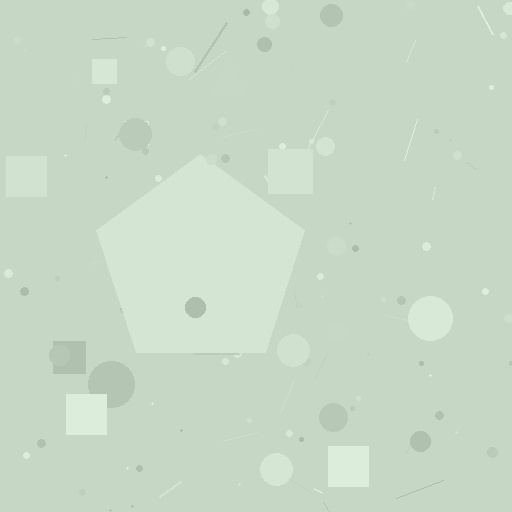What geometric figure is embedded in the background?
A pentagon is embedded in the background.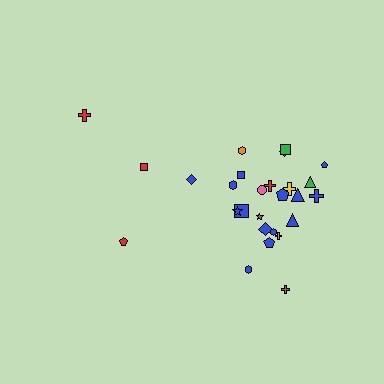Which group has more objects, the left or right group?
The right group.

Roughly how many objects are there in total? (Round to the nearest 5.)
Roughly 30 objects in total.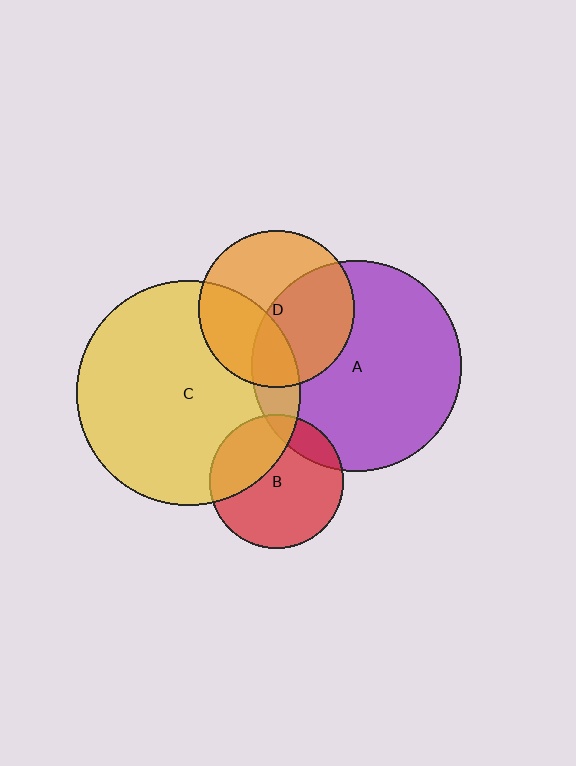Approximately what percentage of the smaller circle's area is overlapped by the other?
Approximately 45%.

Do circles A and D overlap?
Yes.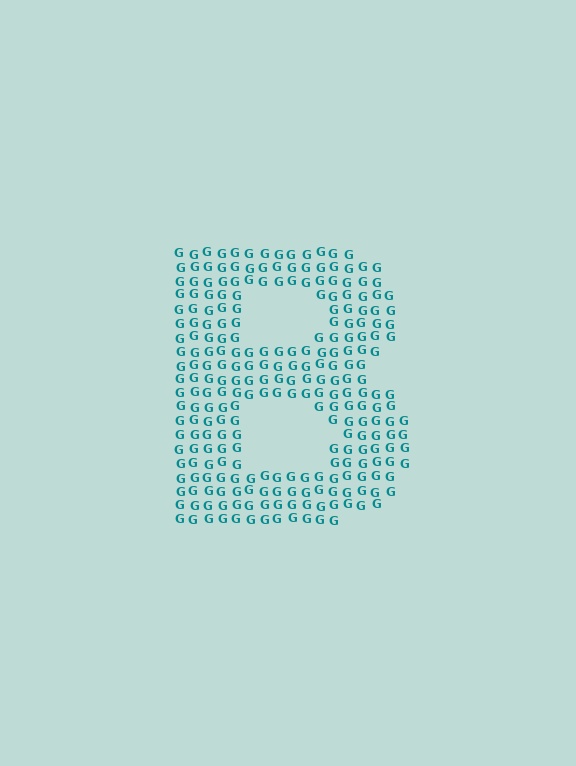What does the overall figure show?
The overall figure shows the letter B.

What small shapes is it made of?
It is made of small letter G's.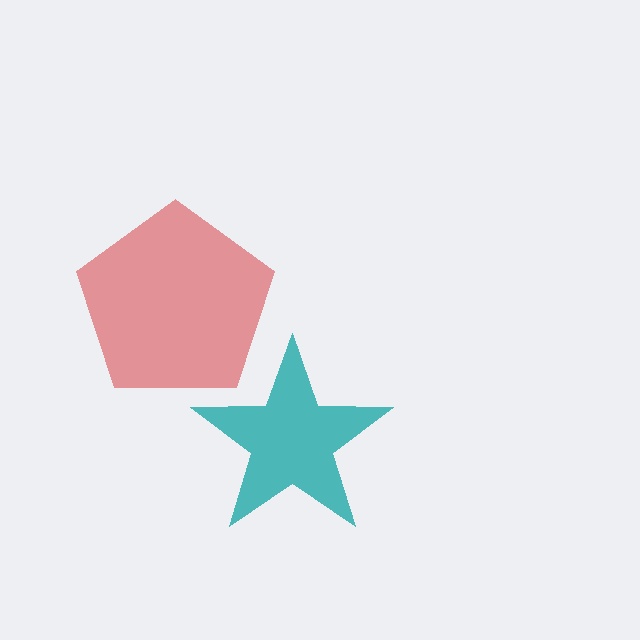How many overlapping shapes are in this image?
There are 2 overlapping shapes in the image.